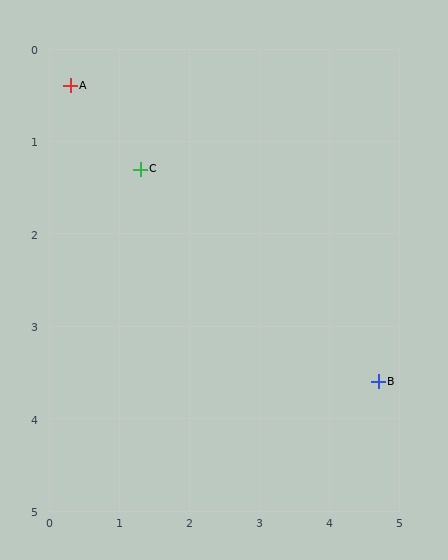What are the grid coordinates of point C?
Point C is at approximately (1.3, 1.3).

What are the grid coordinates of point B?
Point B is at approximately (4.7, 3.6).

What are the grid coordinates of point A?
Point A is at approximately (0.3, 0.4).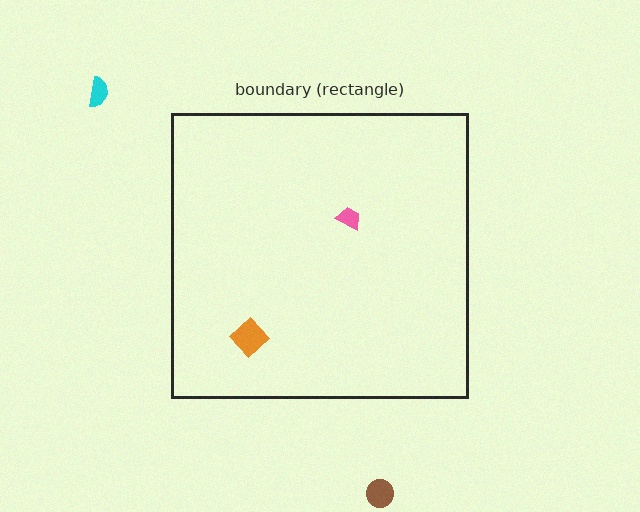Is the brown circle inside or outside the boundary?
Outside.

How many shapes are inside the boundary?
2 inside, 2 outside.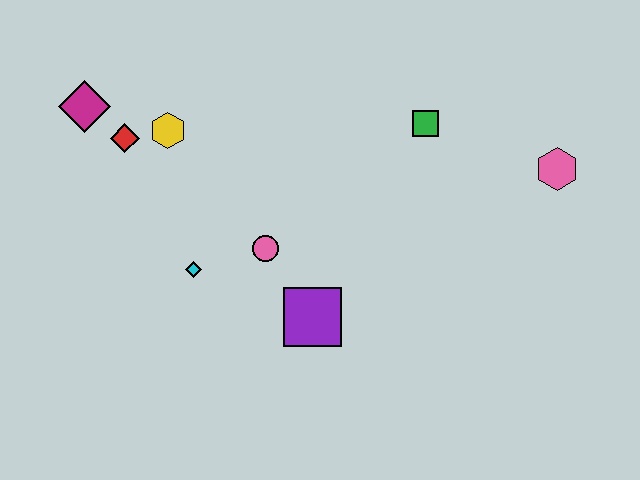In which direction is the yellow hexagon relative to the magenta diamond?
The yellow hexagon is to the right of the magenta diamond.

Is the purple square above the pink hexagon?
No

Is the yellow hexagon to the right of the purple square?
No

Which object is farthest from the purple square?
The magenta diamond is farthest from the purple square.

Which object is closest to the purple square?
The pink circle is closest to the purple square.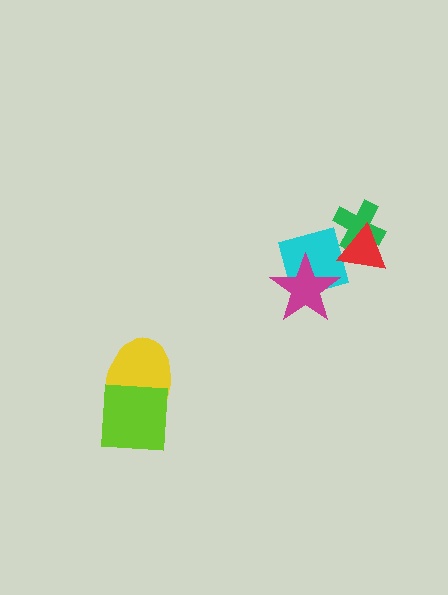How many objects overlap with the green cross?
1 object overlaps with the green cross.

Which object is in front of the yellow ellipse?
The lime square is in front of the yellow ellipse.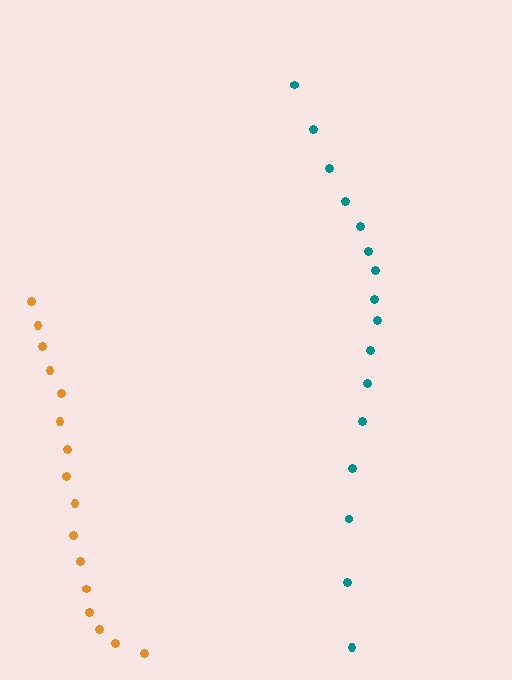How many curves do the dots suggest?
There are 2 distinct paths.